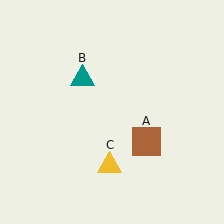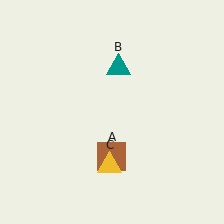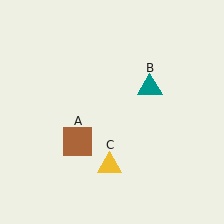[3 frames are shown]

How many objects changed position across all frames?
2 objects changed position: brown square (object A), teal triangle (object B).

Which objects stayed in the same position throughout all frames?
Yellow triangle (object C) remained stationary.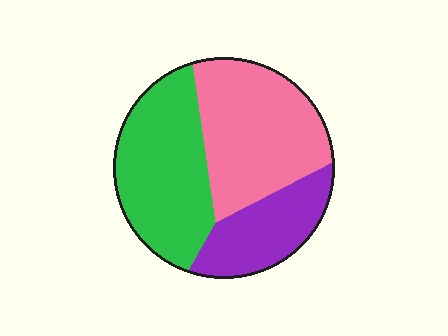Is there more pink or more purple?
Pink.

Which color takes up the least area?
Purple, at roughly 20%.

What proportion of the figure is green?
Green takes up about three eighths (3/8) of the figure.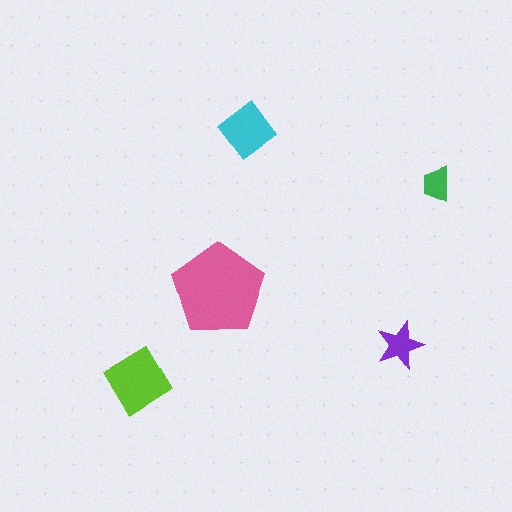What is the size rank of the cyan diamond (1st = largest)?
3rd.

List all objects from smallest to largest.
The green trapezoid, the purple star, the cyan diamond, the lime diamond, the pink pentagon.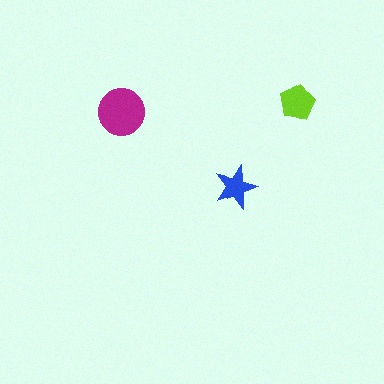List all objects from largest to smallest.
The magenta circle, the lime pentagon, the blue star.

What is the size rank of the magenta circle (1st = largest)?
1st.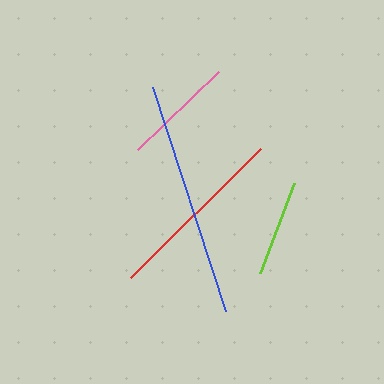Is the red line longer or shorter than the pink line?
The red line is longer than the pink line.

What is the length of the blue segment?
The blue segment is approximately 235 pixels long.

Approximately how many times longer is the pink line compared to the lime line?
The pink line is approximately 1.2 times the length of the lime line.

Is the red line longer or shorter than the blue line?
The blue line is longer than the red line.